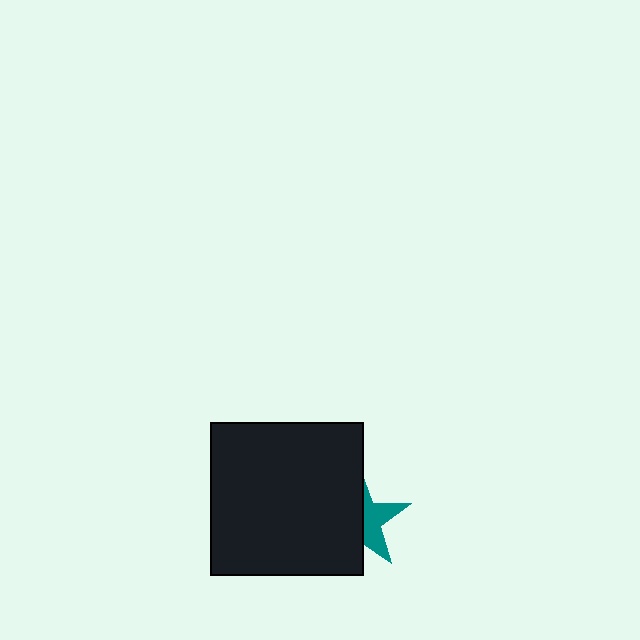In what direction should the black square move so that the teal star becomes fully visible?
The black square should move left. That is the shortest direction to clear the overlap and leave the teal star fully visible.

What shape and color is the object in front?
The object in front is a black square.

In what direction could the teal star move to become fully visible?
The teal star could move right. That would shift it out from behind the black square entirely.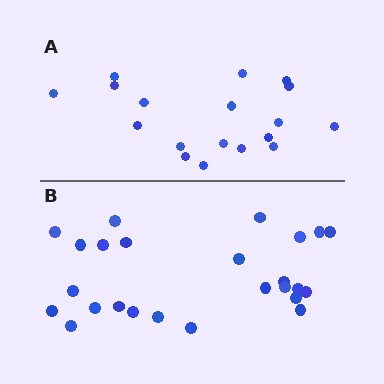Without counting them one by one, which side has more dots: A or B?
Region B (the bottom region) has more dots.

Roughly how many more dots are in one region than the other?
Region B has roughly 8 or so more dots than region A.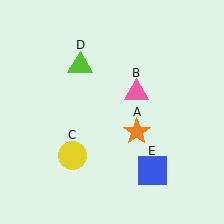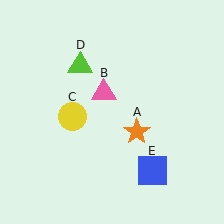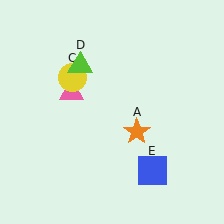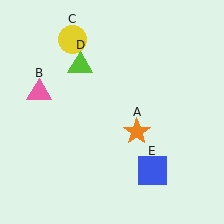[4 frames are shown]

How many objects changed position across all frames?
2 objects changed position: pink triangle (object B), yellow circle (object C).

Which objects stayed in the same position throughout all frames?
Orange star (object A) and lime triangle (object D) and blue square (object E) remained stationary.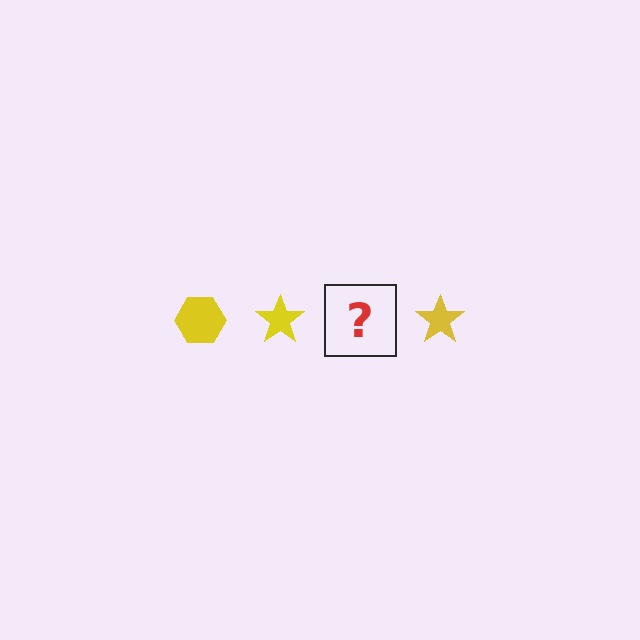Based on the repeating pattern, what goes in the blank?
The blank should be a yellow hexagon.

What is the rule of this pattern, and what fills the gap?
The rule is that the pattern cycles through hexagon, star shapes in yellow. The gap should be filled with a yellow hexagon.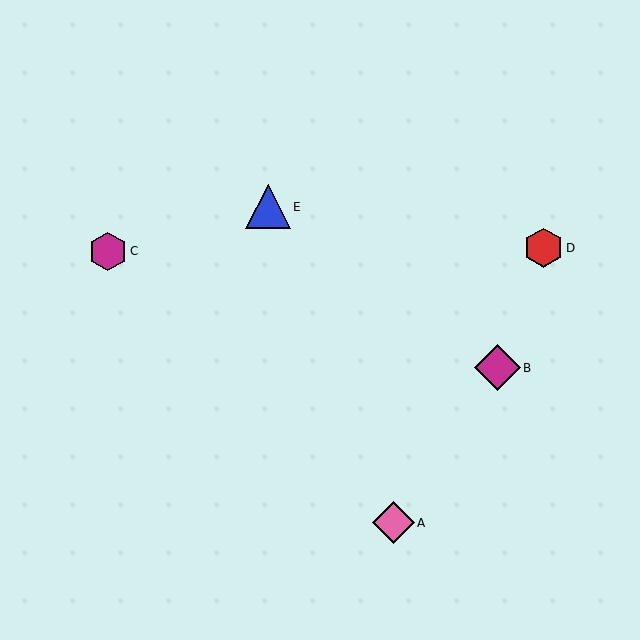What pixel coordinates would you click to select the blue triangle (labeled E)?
Click at (268, 207) to select the blue triangle E.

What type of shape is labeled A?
Shape A is a pink diamond.